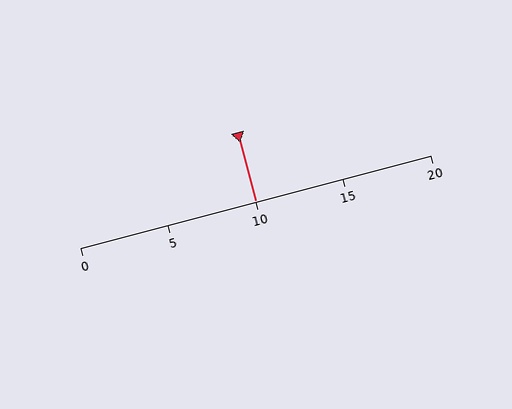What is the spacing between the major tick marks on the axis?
The major ticks are spaced 5 apart.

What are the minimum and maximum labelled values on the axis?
The axis runs from 0 to 20.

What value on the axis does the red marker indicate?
The marker indicates approximately 10.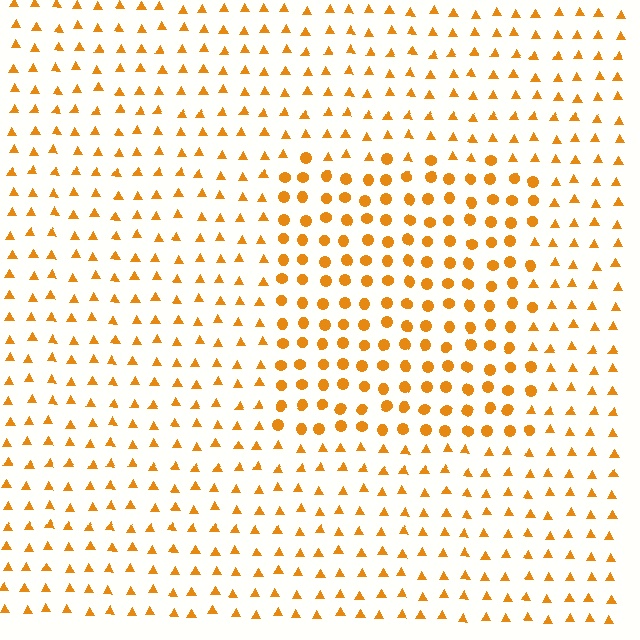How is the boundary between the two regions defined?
The boundary is defined by a change in element shape: circles inside vs. triangles outside. All elements share the same color and spacing.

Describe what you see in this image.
The image is filled with small orange elements arranged in a uniform grid. A rectangle-shaped region contains circles, while the surrounding area contains triangles. The boundary is defined purely by the change in element shape.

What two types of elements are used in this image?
The image uses circles inside the rectangle region and triangles outside it.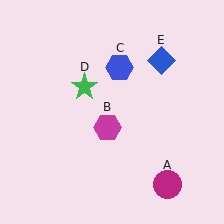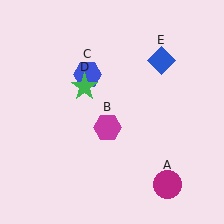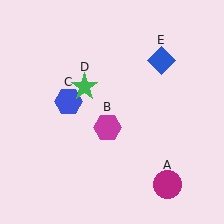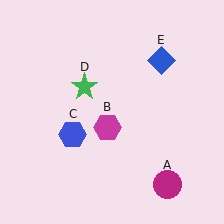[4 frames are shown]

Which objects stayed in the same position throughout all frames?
Magenta circle (object A) and magenta hexagon (object B) and green star (object D) and blue diamond (object E) remained stationary.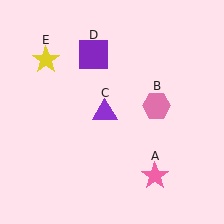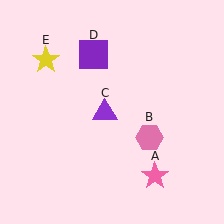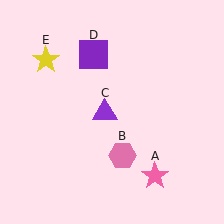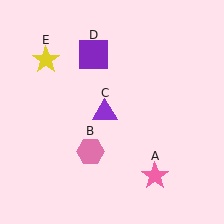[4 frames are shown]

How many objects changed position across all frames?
1 object changed position: pink hexagon (object B).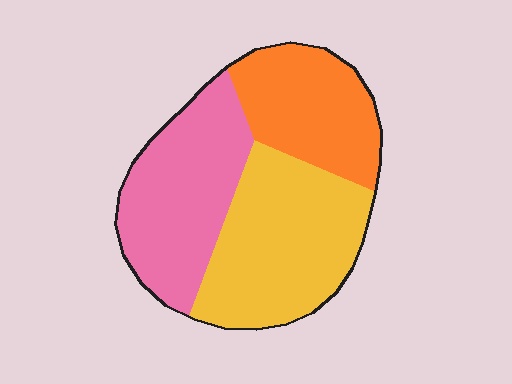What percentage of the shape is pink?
Pink takes up between a third and a half of the shape.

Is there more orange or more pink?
Pink.